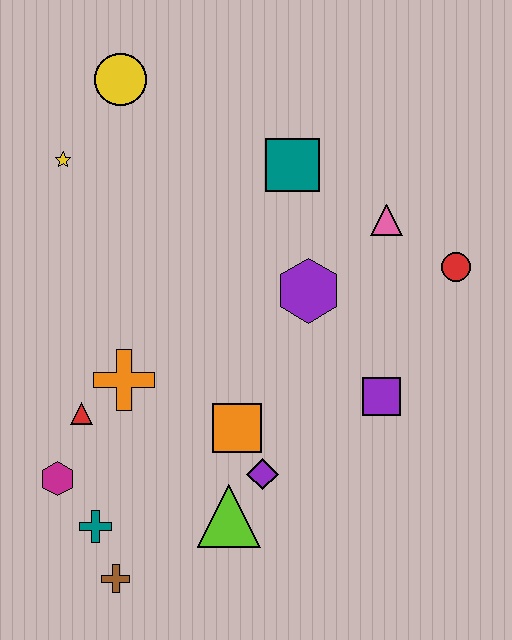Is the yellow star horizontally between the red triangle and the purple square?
No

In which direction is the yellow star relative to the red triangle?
The yellow star is above the red triangle.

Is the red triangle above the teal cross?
Yes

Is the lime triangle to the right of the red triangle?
Yes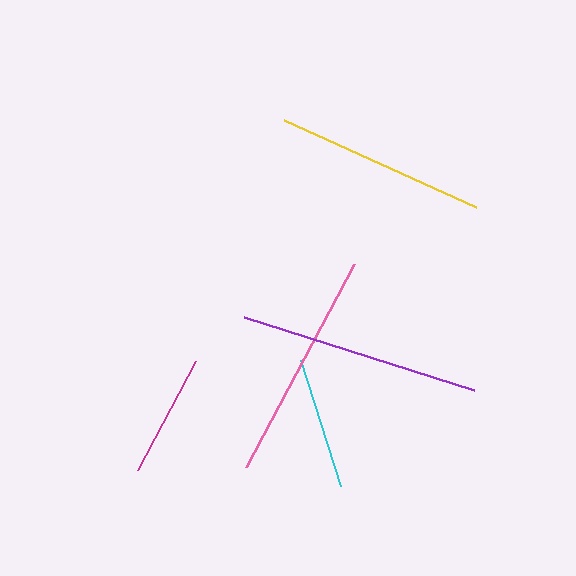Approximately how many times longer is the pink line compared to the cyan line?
The pink line is approximately 1.7 times the length of the cyan line.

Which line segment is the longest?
The purple line is the longest at approximately 242 pixels.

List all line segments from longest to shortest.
From longest to shortest: purple, pink, yellow, cyan, magenta.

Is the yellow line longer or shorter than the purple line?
The purple line is longer than the yellow line.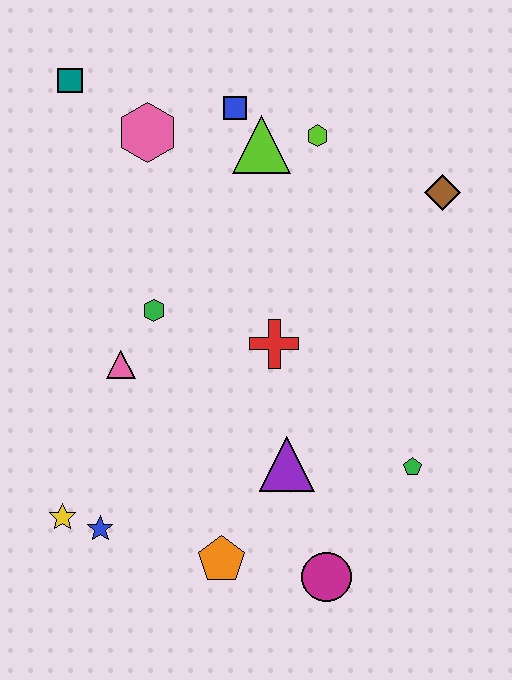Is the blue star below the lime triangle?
Yes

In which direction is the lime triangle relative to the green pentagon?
The lime triangle is above the green pentagon.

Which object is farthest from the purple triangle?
The teal square is farthest from the purple triangle.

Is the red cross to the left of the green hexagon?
No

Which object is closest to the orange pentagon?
The magenta circle is closest to the orange pentagon.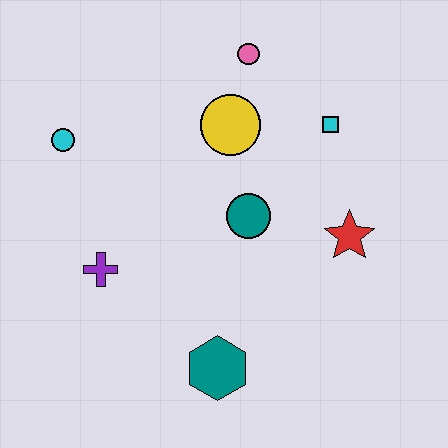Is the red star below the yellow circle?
Yes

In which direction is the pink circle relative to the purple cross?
The pink circle is above the purple cross.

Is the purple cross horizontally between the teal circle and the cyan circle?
Yes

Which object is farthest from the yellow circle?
The teal hexagon is farthest from the yellow circle.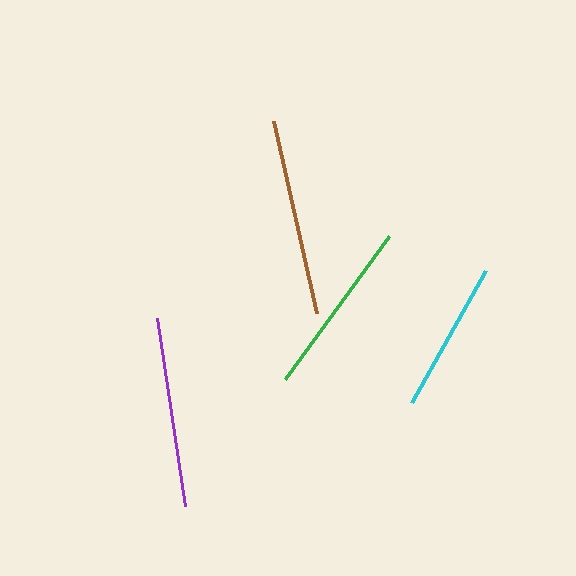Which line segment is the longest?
The brown line is the longest at approximately 197 pixels.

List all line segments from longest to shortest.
From longest to shortest: brown, purple, green, cyan.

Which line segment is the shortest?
The cyan line is the shortest at approximately 151 pixels.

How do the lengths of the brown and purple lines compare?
The brown and purple lines are approximately the same length.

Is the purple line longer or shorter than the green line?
The purple line is longer than the green line.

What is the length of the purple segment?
The purple segment is approximately 190 pixels long.